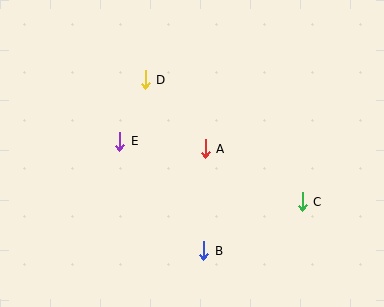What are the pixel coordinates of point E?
Point E is at (120, 141).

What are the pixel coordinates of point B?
Point B is at (204, 251).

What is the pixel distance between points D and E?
The distance between D and E is 67 pixels.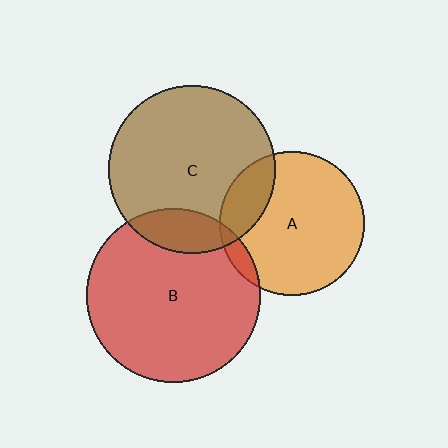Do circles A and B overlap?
Yes.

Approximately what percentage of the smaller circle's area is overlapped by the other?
Approximately 5%.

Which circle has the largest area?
Circle B (red).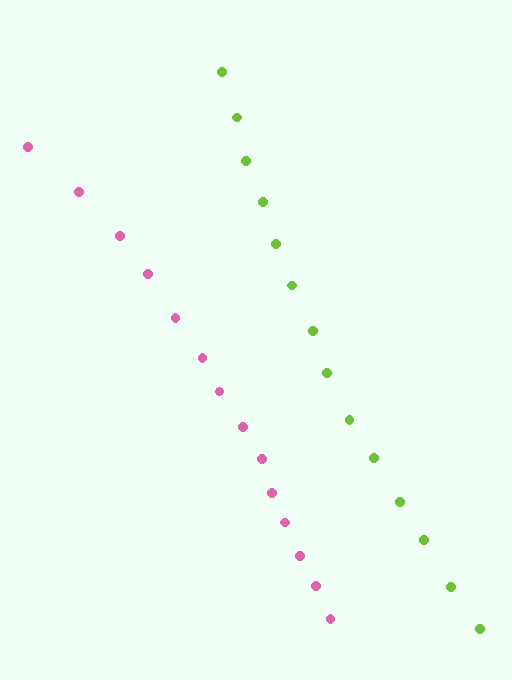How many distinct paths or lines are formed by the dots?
There are 2 distinct paths.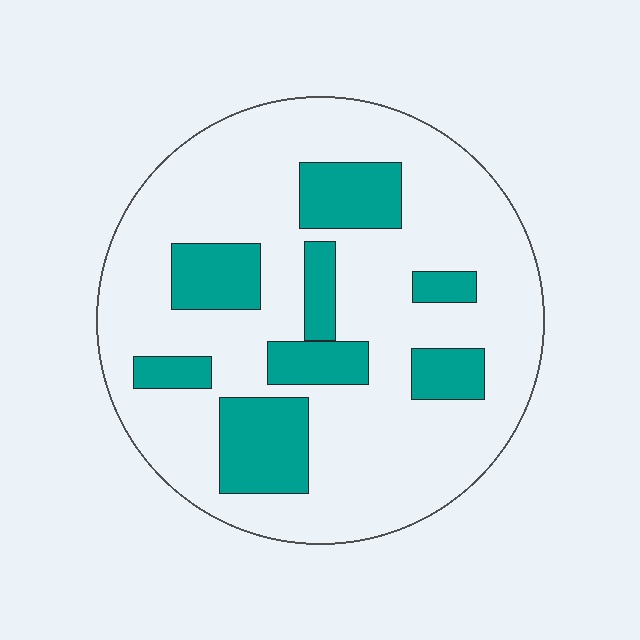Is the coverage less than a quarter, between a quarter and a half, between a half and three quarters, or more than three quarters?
Less than a quarter.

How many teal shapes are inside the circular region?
8.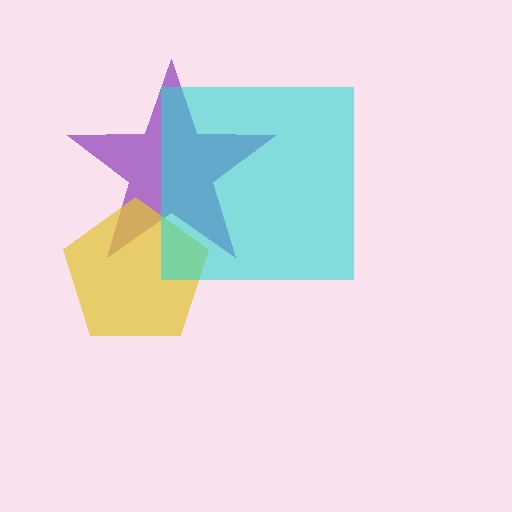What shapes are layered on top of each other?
The layered shapes are: a purple star, a yellow pentagon, a cyan square.